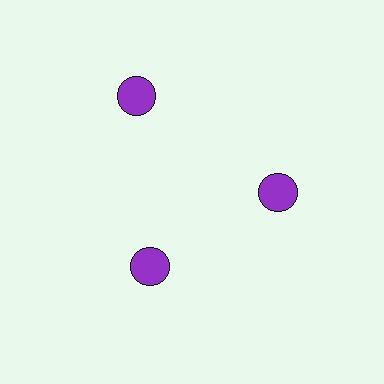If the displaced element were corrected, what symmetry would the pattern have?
It would have 3-fold rotational symmetry — the pattern would map onto itself every 120 degrees.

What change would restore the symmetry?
The symmetry would be restored by moving it inward, back onto the ring so that all 3 circles sit at equal angles and equal distance from the center.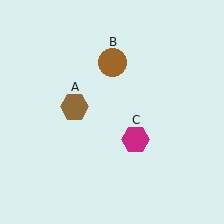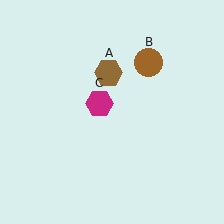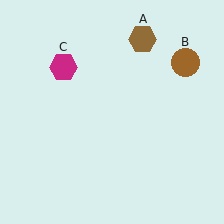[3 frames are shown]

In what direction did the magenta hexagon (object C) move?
The magenta hexagon (object C) moved up and to the left.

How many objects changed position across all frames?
3 objects changed position: brown hexagon (object A), brown circle (object B), magenta hexagon (object C).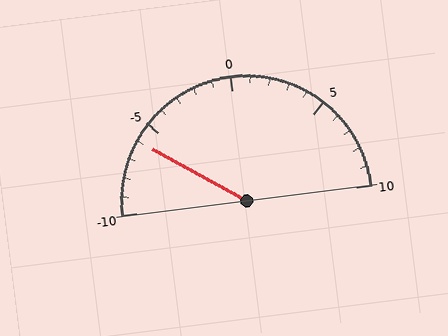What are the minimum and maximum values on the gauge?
The gauge ranges from -10 to 10.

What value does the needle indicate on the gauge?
The needle indicates approximately -6.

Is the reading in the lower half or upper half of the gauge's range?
The reading is in the lower half of the range (-10 to 10).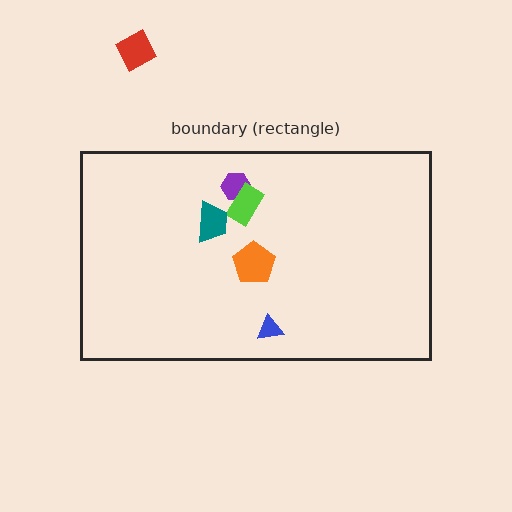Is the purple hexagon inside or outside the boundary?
Inside.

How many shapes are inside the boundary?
5 inside, 1 outside.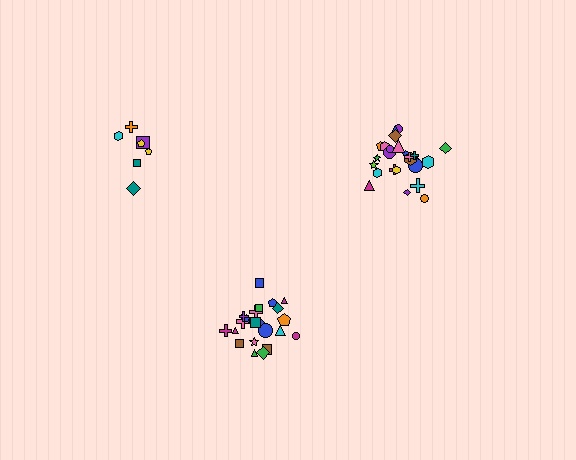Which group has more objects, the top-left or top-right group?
The top-right group.